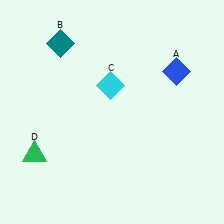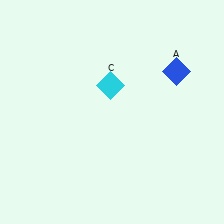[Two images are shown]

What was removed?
The green triangle (D), the teal diamond (B) were removed in Image 2.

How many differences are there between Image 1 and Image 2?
There are 2 differences between the two images.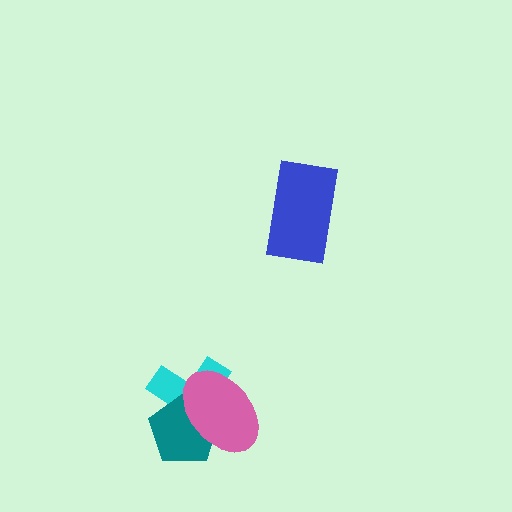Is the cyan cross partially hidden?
Yes, it is partially covered by another shape.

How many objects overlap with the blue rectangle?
0 objects overlap with the blue rectangle.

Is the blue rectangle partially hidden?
No, no other shape covers it.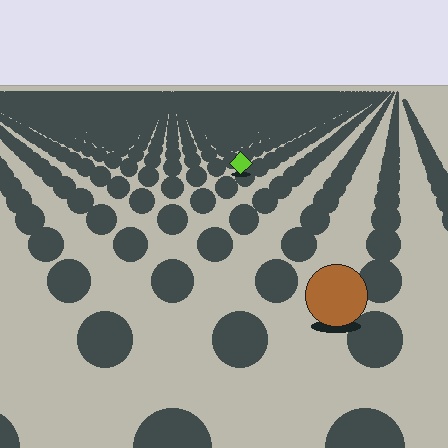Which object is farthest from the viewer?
The lime diamond is farthest from the viewer. It appears smaller and the ground texture around it is denser.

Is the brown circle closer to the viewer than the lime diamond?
Yes. The brown circle is closer — you can tell from the texture gradient: the ground texture is coarser near it.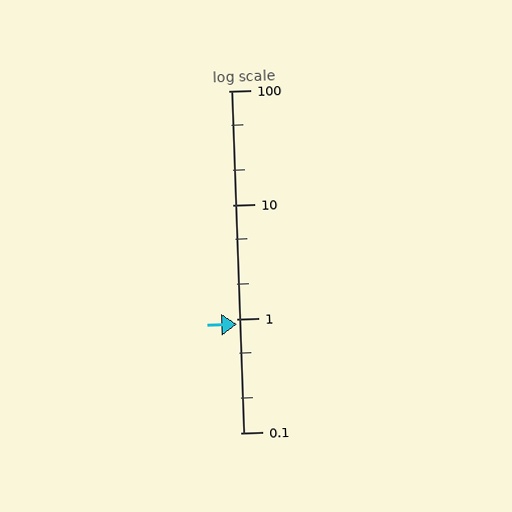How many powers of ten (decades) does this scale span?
The scale spans 3 decades, from 0.1 to 100.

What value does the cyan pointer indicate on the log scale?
The pointer indicates approximately 0.89.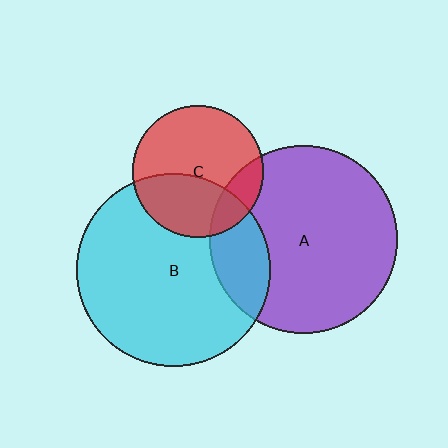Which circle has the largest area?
Circle B (cyan).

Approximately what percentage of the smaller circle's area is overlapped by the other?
Approximately 40%.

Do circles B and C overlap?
Yes.